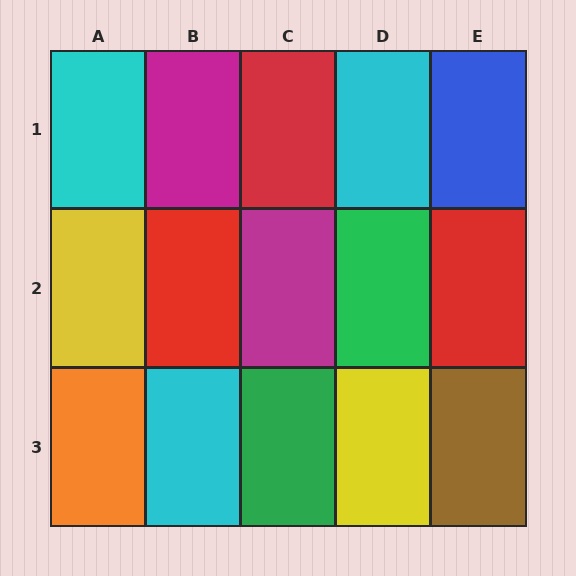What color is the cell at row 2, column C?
Magenta.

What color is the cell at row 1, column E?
Blue.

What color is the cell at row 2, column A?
Yellow.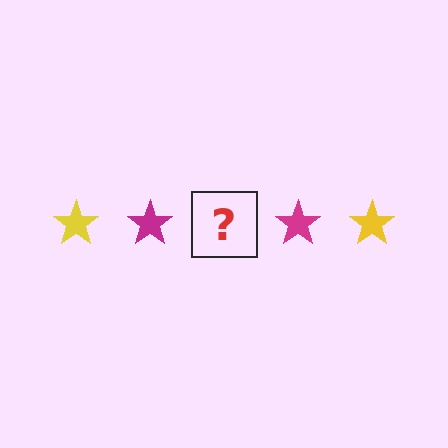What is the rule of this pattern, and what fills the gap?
The rule is that the pattern cycles through yellow, magenta stars. The gap should be filled with a yellow star.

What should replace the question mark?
The question mark should be replaced with a yellow star.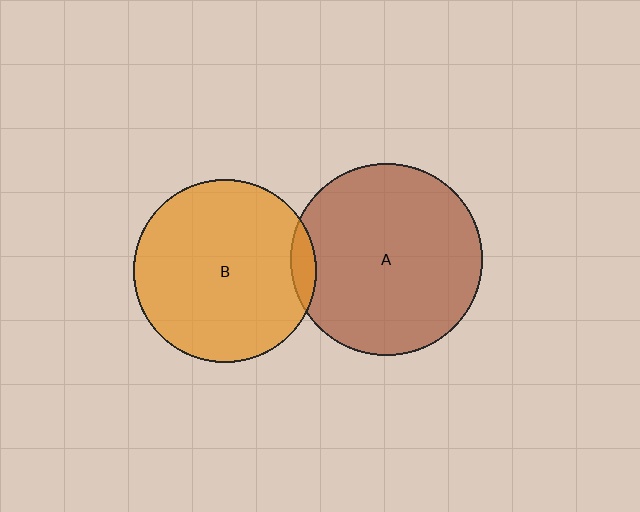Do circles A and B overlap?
Yes.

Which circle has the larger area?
Circle A (brown).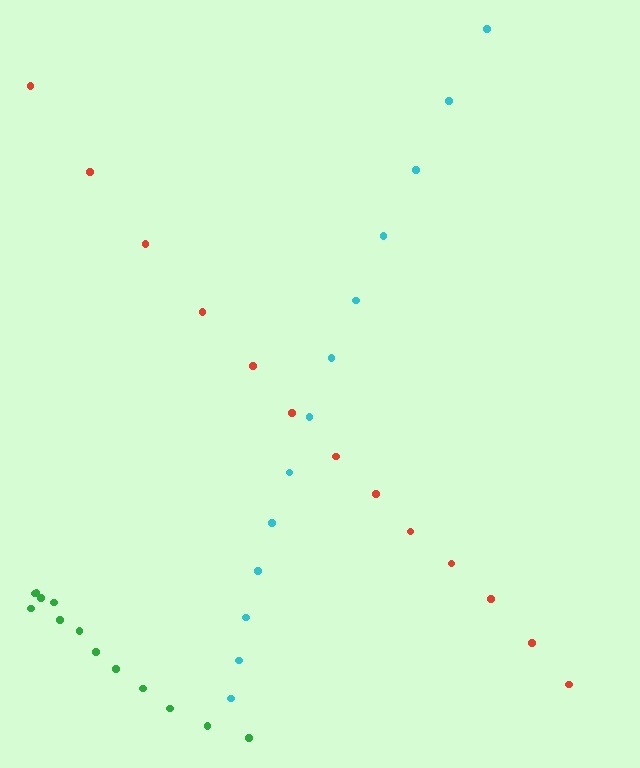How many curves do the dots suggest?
There are 3 distinct paths.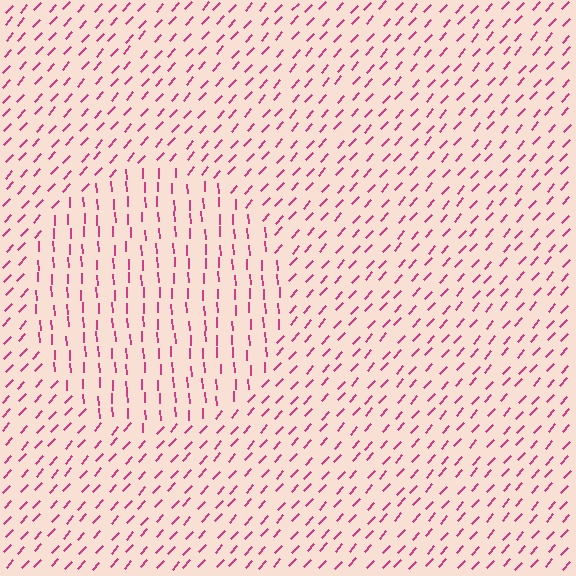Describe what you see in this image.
The image is filled with small magenta line segments. A circle region in the image has lines oriented differently from the surrounding lines, creating a visible texture boundary.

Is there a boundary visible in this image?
Yes, there is a texture boundary formed by a change in line orientation.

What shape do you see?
I see a circle.